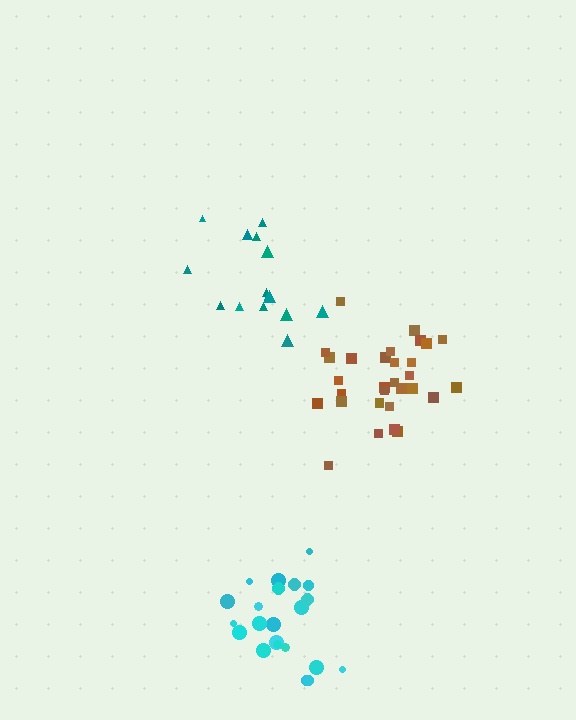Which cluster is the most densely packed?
Brown.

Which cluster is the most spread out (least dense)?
Teal.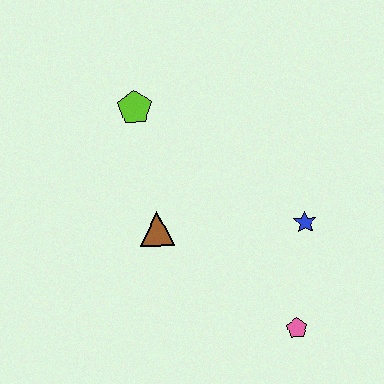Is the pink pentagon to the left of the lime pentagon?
No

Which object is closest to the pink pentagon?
The blue star is closest to the pink pentagon.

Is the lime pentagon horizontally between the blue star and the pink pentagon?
No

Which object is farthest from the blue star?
The lime pentagon is farthest from the blue star.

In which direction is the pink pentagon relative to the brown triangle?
The pink pentagon is to the right of the brown triangle.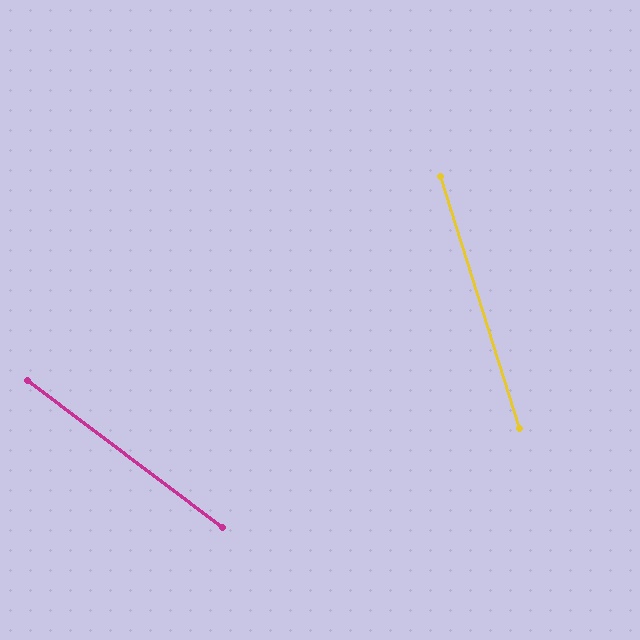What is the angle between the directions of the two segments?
Approximately 35 degrees.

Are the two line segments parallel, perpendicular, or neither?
Neither parallel nor perpendicular — they differ by about 35°.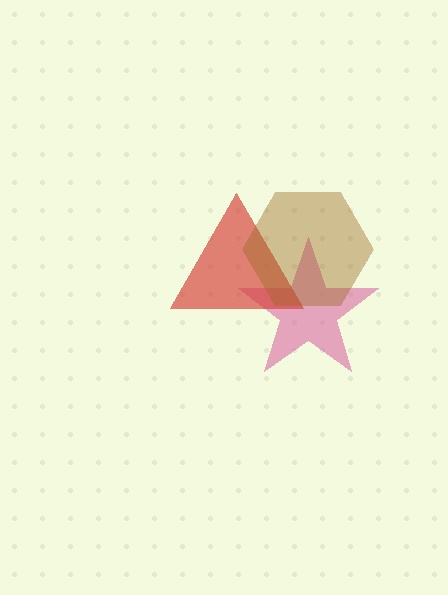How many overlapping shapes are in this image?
There are 3 overlapping shapes in the image.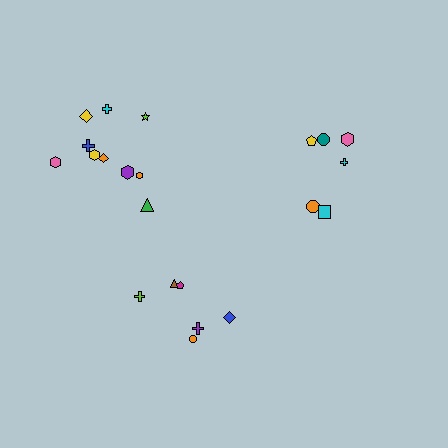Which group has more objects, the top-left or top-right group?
The top-left group.